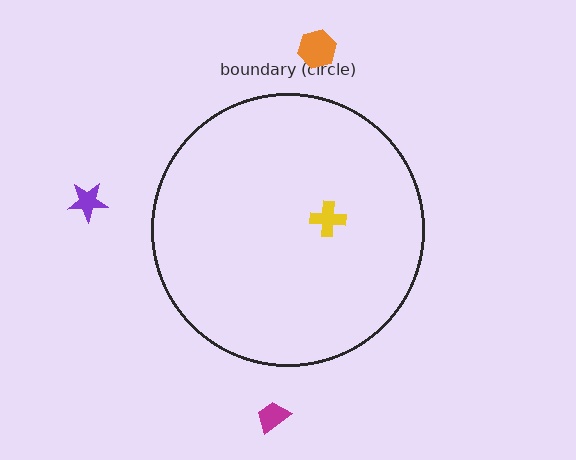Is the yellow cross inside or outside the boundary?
Inside.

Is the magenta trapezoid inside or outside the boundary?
Outside.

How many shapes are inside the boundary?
1 inside, 3 outside.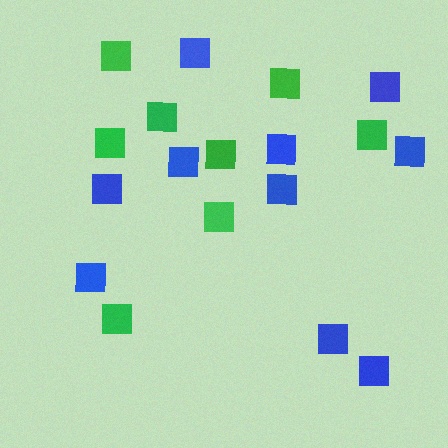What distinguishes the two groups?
There are 2 groups: one group of green squares (8) and one group of blue squares (10).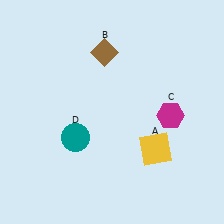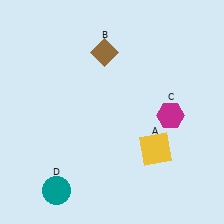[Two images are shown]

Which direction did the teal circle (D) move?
The teal circle (D) moved down.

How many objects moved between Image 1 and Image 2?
1 object moved between the two images.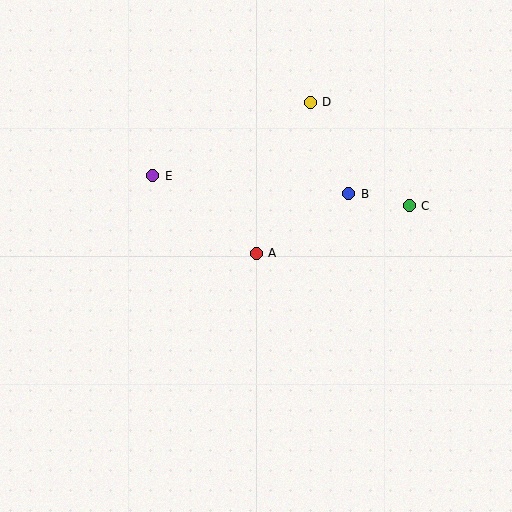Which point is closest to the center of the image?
Point A at (256, 253) is closest to the center.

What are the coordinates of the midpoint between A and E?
The midpoint between A and E is at (204, 215).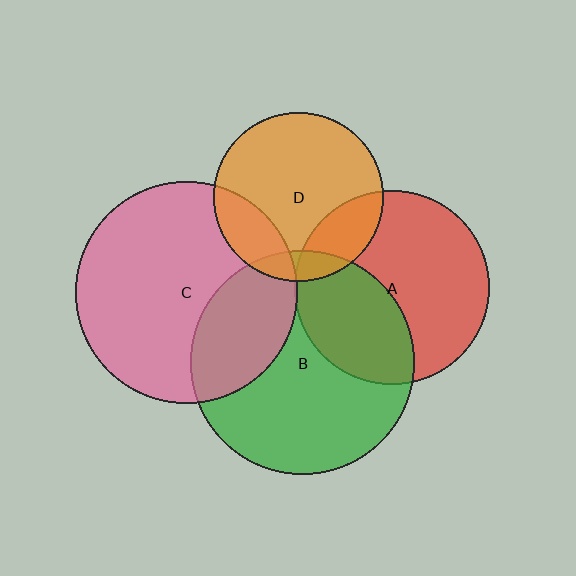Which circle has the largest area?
Circle B (green).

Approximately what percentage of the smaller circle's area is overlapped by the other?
Approximately 5%.